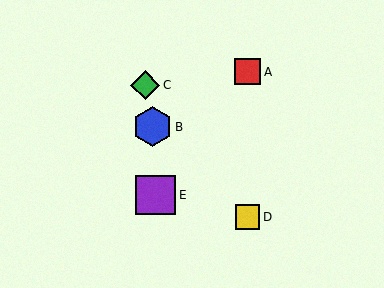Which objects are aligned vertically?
Objects A, D are aligned vertically.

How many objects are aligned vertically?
2 objects (A, D) are aligned vertically.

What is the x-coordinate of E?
Object E is at x≈156.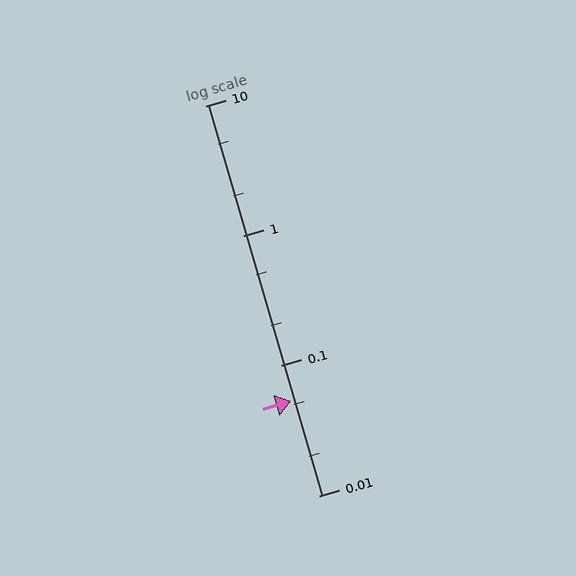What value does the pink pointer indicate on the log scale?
The pointer indicates approximately 0.053.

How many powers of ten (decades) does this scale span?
The scale spans 3 decades, from 0.01 to 10.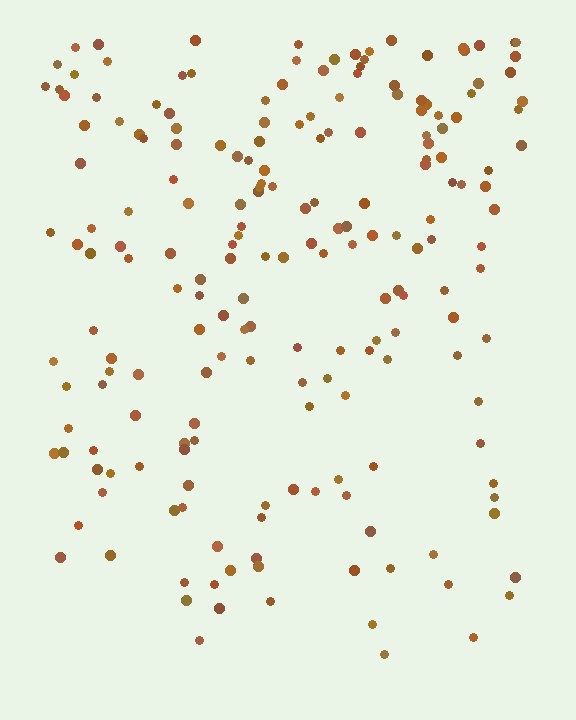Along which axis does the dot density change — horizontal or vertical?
Vertical.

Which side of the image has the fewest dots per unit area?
The bottom.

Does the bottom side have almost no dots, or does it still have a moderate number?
Still a moderate number, just noticeably fewer than the top.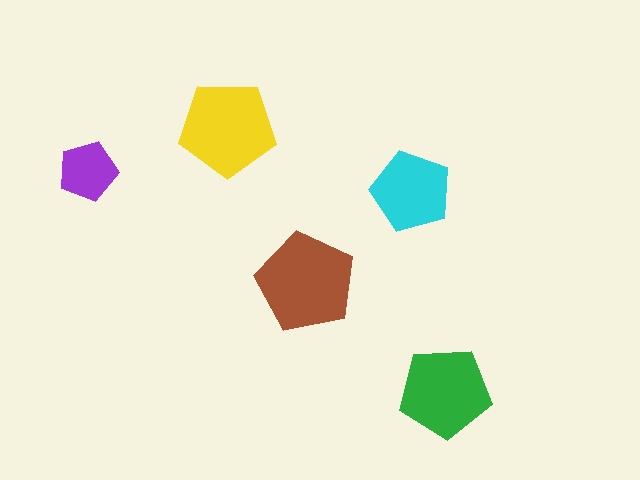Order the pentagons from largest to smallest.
the brown one, the yellow one, the green one, the cyan one, the purple one.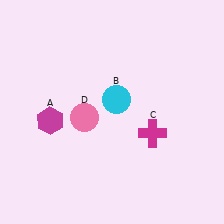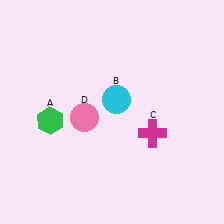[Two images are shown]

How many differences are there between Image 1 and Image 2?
There is 1 difference between the two images.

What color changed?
The hexagon (A) changed from magenta in Image 1 to green in Image 2.